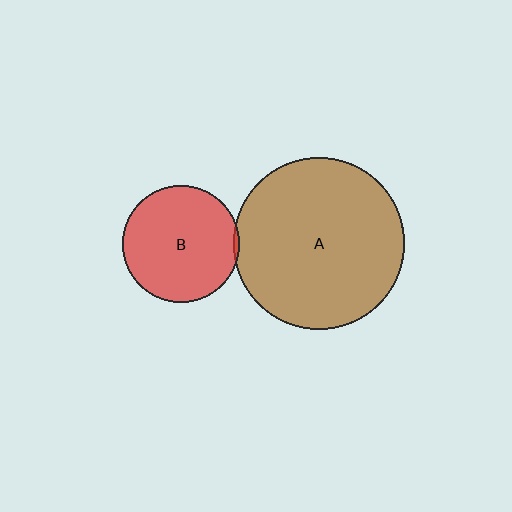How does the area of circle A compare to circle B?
Approximately 2.1 times.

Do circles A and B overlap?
Yes.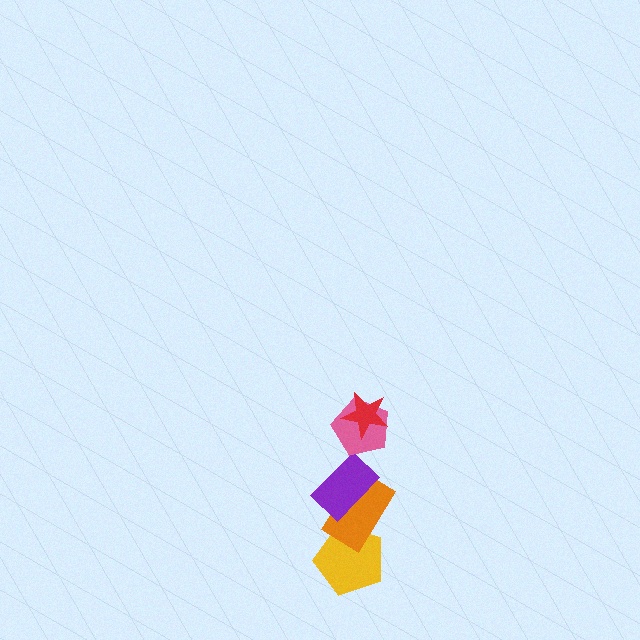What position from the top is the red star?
The red star is 1st from the top.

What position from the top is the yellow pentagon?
The yellow pentagon is 5th from the top.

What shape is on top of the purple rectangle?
The pink pentagon is on top of the purple rectangle.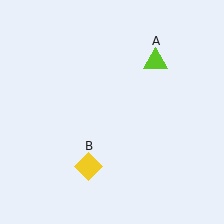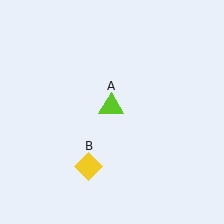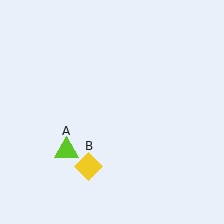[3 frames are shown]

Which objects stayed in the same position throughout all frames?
Yellow diamond (object B) remained stationary.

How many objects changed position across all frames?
1 object changed position: lime triangle (object A).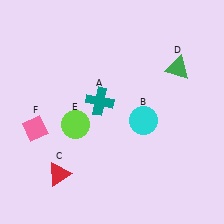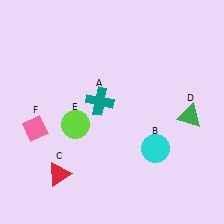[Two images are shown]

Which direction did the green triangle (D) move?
The green triangle (D) moved down.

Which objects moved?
The objects that moved are: the cyan circle (B), the green triangle (D).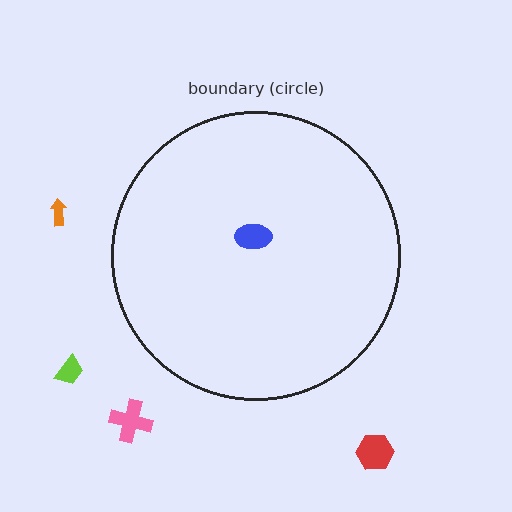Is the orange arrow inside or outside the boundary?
Outside.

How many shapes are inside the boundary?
1 inside, 4 outside.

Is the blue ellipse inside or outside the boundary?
Inside.